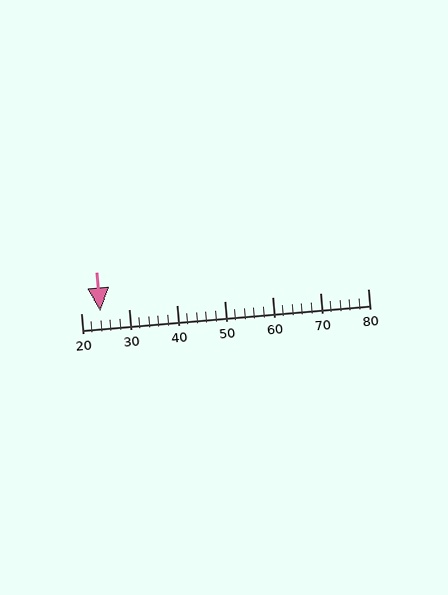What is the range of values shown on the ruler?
The ruler shows values from 20 to 80.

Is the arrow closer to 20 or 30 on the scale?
The arrow is closer to 20.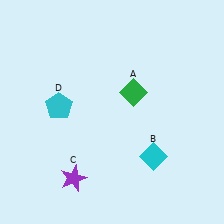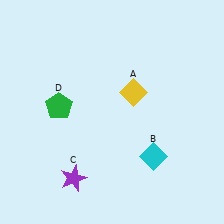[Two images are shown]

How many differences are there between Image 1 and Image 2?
There are 2 differences between the two images.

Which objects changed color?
A changed from green to yellow. D changed from cyan to green.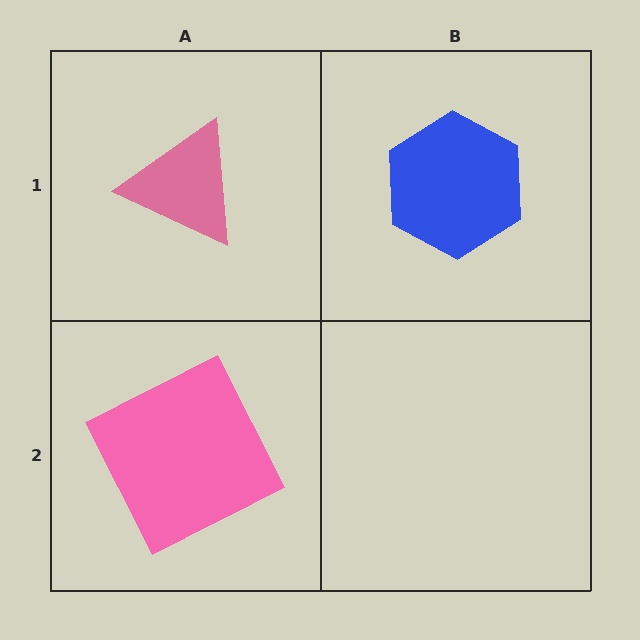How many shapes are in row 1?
2 shapes.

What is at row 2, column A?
A pink square.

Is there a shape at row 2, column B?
No, that cell is empty.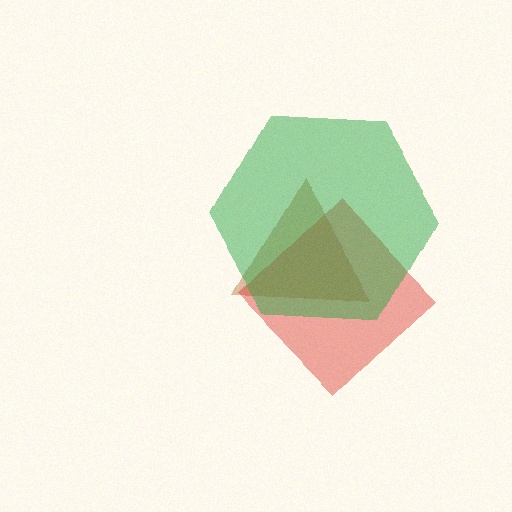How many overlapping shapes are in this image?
There are 3 overlapping shapes in the image.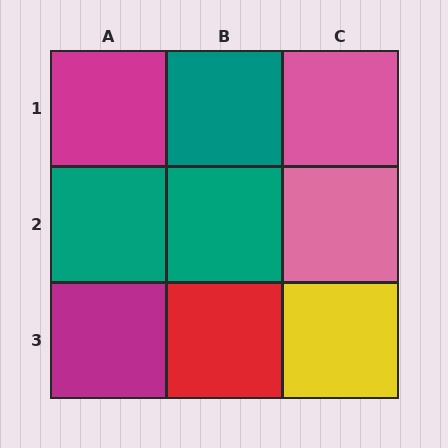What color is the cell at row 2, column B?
Teal.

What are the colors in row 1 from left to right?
Magenta, teal, pink.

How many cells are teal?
3 cells are teal.